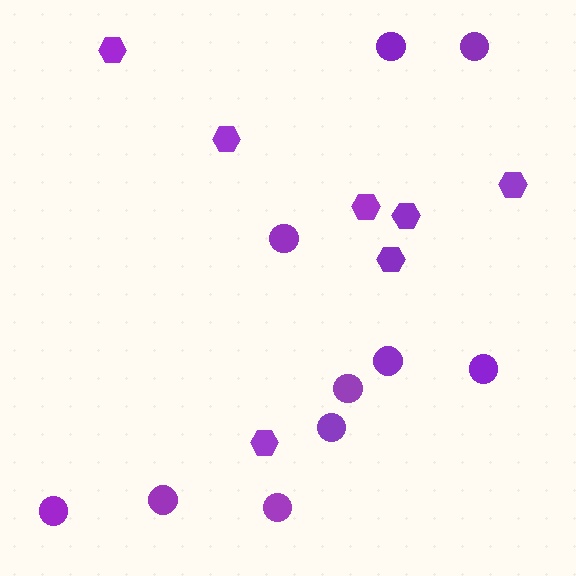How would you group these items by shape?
There are 2 groups: one group of hexagons (7) and one group of circles (10).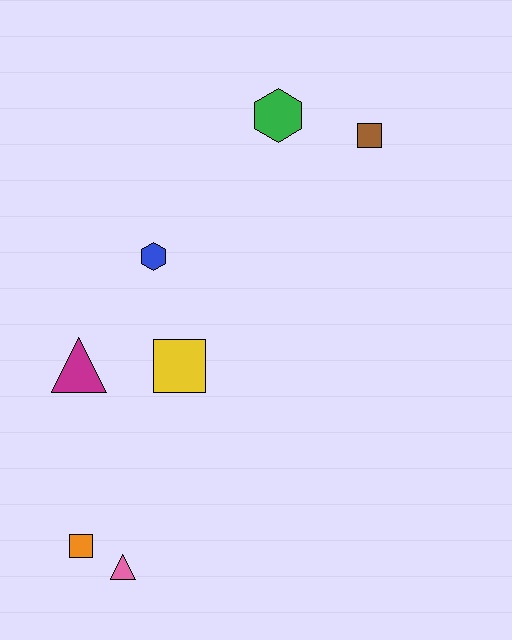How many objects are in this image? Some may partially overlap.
There are 7 objects.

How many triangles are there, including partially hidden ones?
There are 2 triangles.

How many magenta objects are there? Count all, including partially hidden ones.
There is 1 magenta object.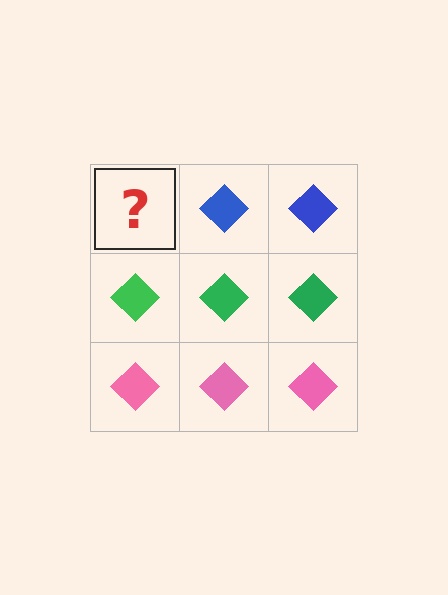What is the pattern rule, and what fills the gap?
The rule is that each row has a consistent color. The gap should be filled with a blue diamond.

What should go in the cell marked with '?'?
The missing cell should contain a blue diamond.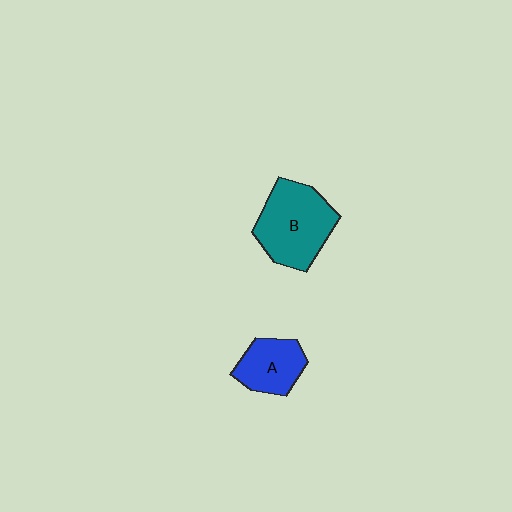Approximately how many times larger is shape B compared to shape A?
Approximately 1.6 times.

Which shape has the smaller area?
Shape A (blue).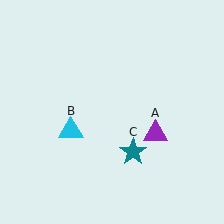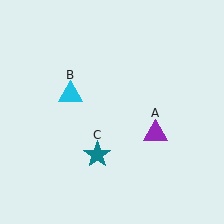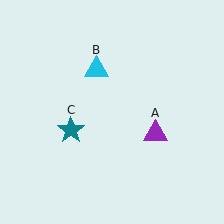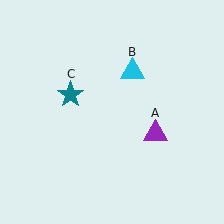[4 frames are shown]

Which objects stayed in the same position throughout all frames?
Purple triangle (object A) remained stationary.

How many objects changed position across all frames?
2 objects changed position: cyan triangle (object B), teal star (object C).